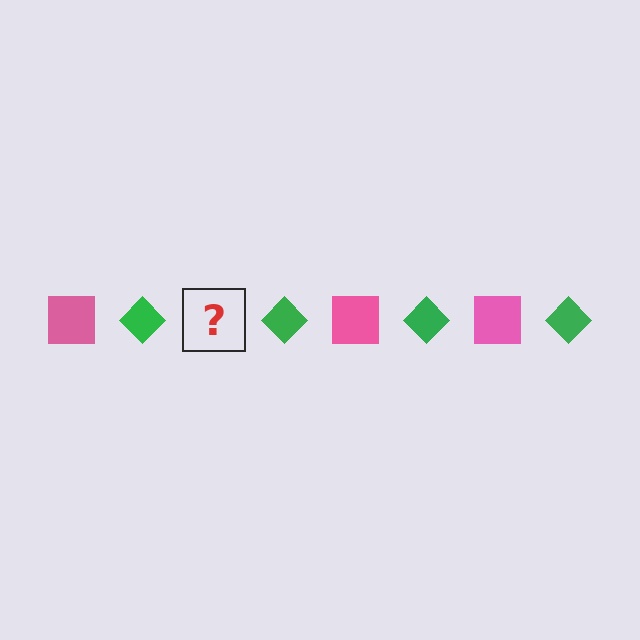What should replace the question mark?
The question mark should be replaced with a pink square.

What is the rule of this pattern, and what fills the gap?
The rule is that the pattern alternates between pink square and green diamond. The gap should be filled with a pink square.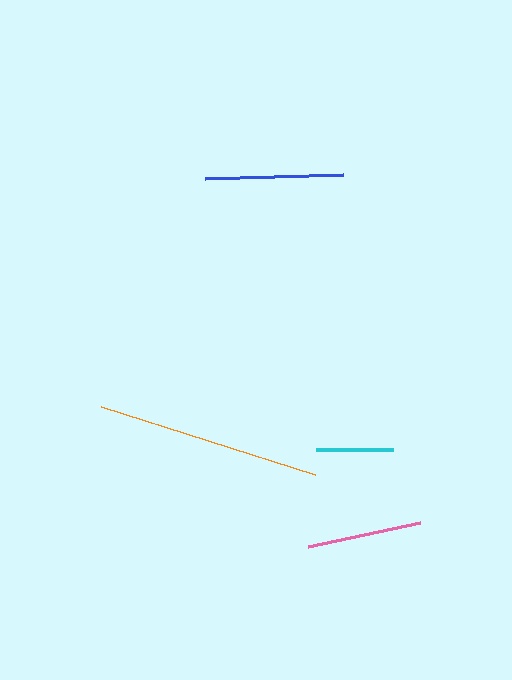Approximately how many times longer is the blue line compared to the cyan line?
The blue line is approximately 1.8 times the length of the cyan line.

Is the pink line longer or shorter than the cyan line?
The pink line is longer than the cyan line.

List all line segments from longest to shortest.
From longest to shortest: orange, blue, pink, cyan.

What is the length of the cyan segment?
The cyan segment is approximately 77 pixels long.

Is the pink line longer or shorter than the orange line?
The orange line is longer than the pink line.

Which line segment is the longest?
The orange line is the longest at approximately 225 pixels.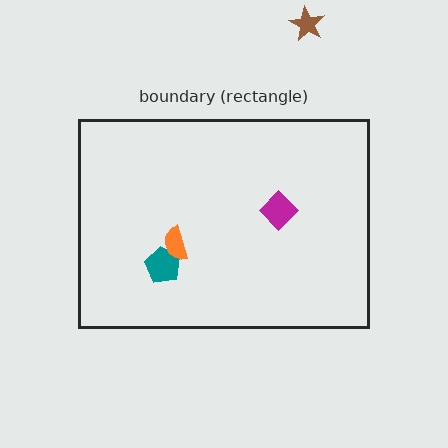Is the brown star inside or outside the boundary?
Outside.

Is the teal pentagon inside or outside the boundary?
Inside.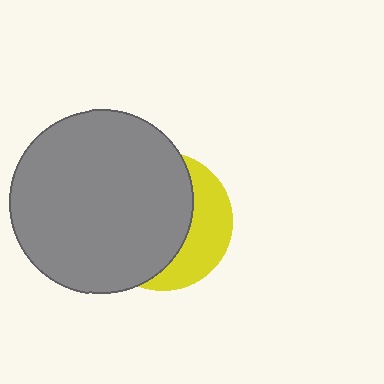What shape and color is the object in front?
The object in front is a gray circle.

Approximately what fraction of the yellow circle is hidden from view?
Roughly 67% of the yellow circle is hidden behind the gray circle.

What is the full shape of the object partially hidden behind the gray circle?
The partially hidden object is a yellow circle.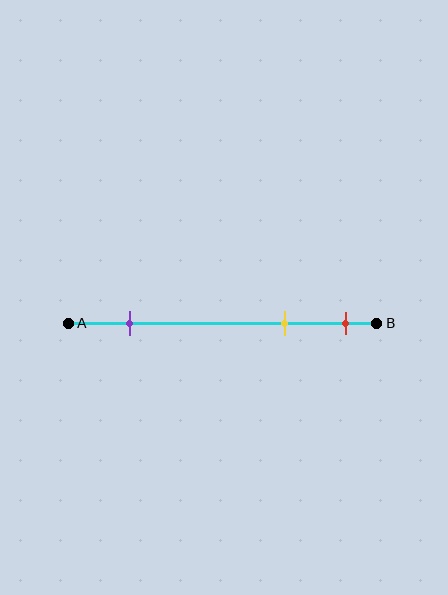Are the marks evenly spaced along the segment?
No, the marks are not evenly spaced.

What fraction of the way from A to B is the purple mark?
The purple mark is approximately 20% (0.2) of the way from A to B.